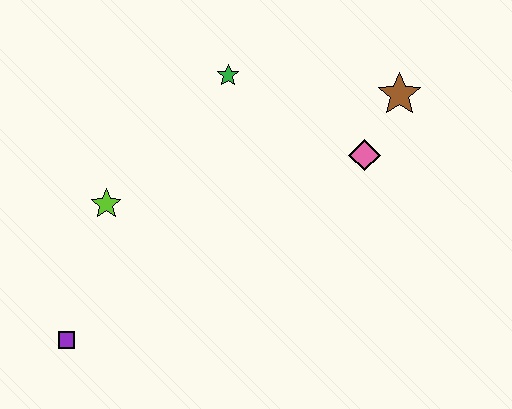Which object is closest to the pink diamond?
The brown star is closest to the pink diamond.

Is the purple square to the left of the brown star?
Yes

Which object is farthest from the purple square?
The brown star is farthest from the purple square.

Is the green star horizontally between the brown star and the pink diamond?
No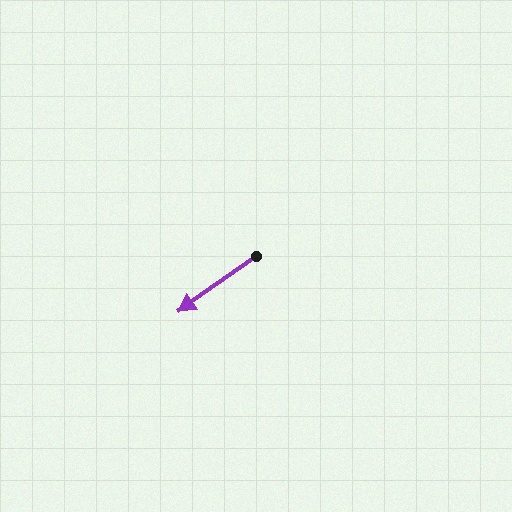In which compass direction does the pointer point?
Southwest.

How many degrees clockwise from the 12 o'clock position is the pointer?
Approximately 235 degrees.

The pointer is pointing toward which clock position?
Roughly 8 o'clock.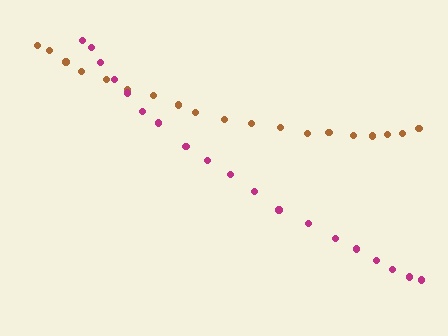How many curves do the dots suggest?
There are 2 distinct paths.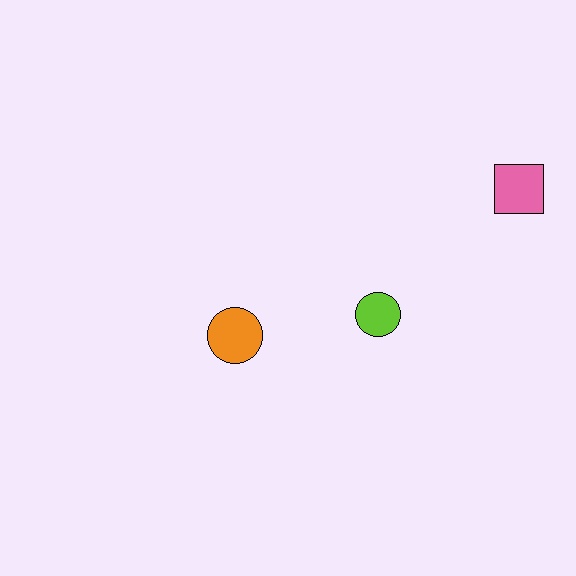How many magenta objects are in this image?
There are no magenta objects.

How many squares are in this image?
There is 1 square.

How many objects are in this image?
There are 3 objects.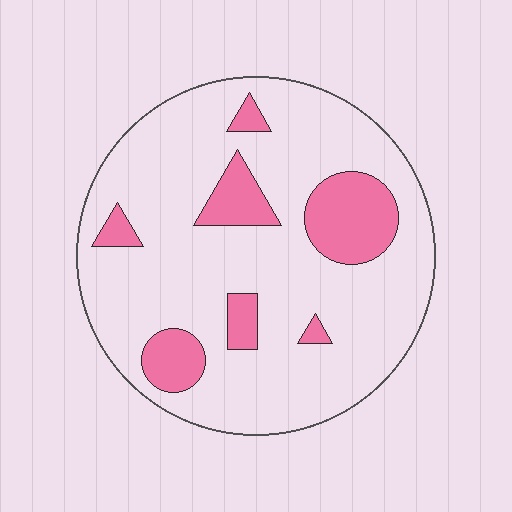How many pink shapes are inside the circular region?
7.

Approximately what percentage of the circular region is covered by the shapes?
Approximately 20%.